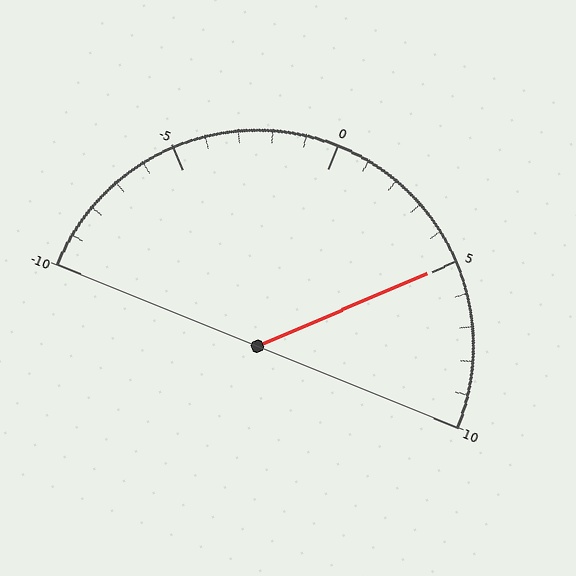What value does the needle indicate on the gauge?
The needle indicates approximately 5.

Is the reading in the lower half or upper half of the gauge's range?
The reading is in the upper half of the range (-10 to 10).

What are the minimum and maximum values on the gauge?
The gauge ranges from -10 to 10.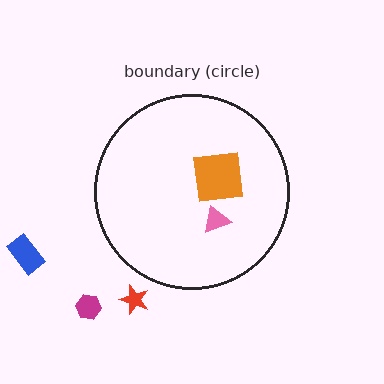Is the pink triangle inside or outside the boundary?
Inside.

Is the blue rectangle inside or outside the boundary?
Outside.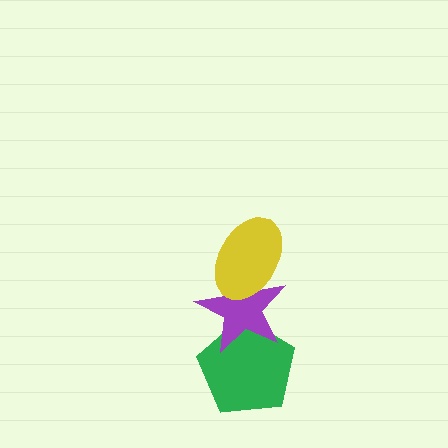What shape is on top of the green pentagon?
The purple star is on top of the green pentagon.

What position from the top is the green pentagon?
The green pentagon is 3rd from the top.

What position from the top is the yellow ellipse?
The yellow ellipse is 1st from the top.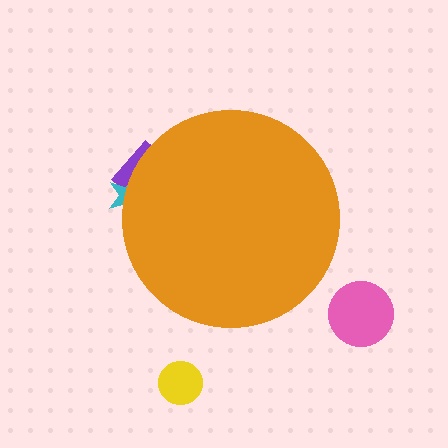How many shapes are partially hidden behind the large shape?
2 shapes are partially hidden.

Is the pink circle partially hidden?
No, the pink circle is fully visible.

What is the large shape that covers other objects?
An orange circle.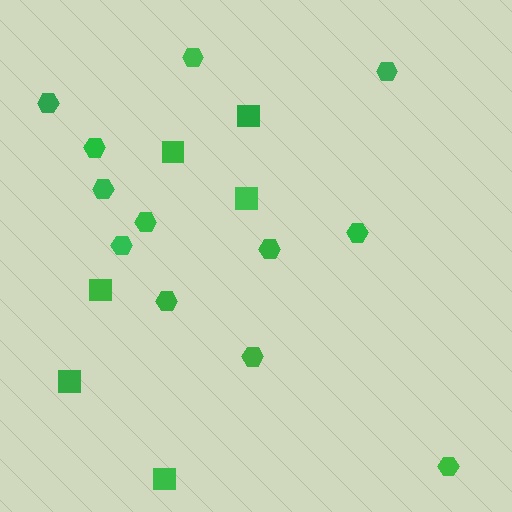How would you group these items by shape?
There are 2 groups: one group of hexagons (12) and one group of squares (6).